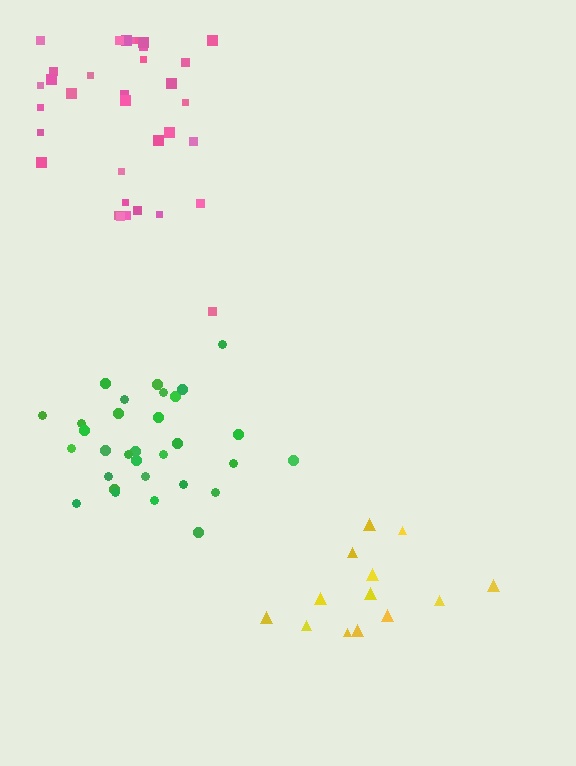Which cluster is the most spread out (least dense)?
Yellow.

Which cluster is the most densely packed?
Green.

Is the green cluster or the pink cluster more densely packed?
Green.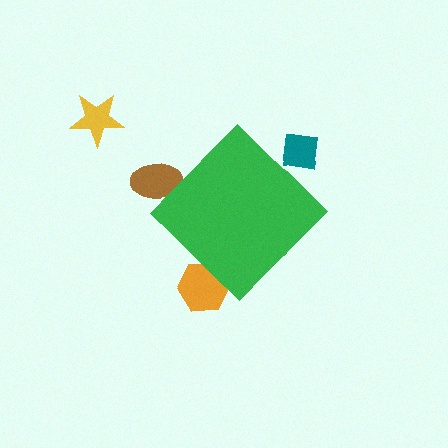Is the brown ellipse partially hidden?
Yes, the brown ellipse is partially hidden behind the green diamond.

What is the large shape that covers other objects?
A green diamond.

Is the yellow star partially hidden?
No, the yellow star is fully visible.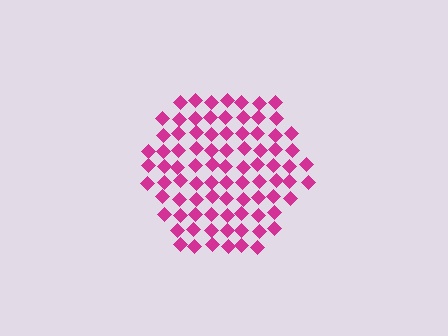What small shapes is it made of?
It is made of small diamonds.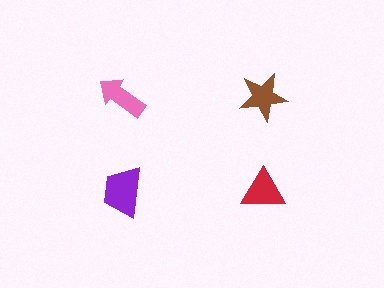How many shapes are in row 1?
2 shapes.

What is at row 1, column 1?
A pink arrow.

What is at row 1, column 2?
A brown star.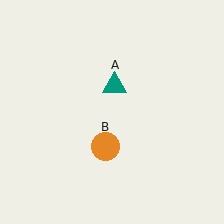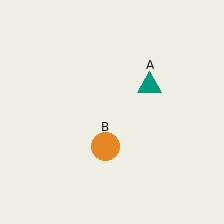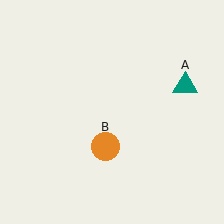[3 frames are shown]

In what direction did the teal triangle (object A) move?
The teal triangle (object A) moved right.